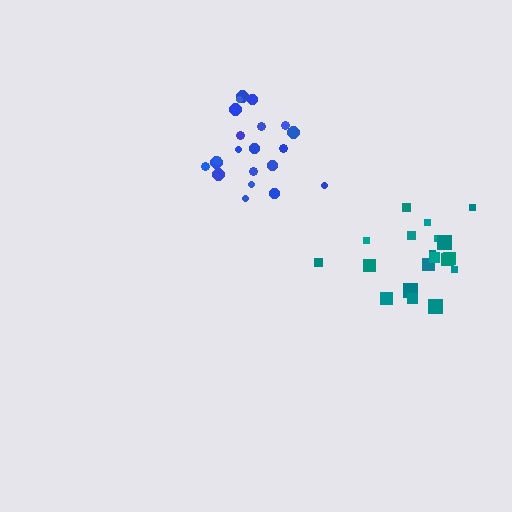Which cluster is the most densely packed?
Blue.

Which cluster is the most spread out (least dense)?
Teal.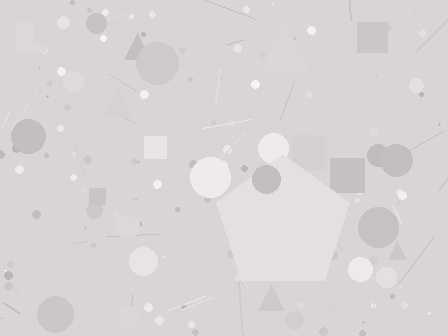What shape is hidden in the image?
A pentagon is hidden in the image.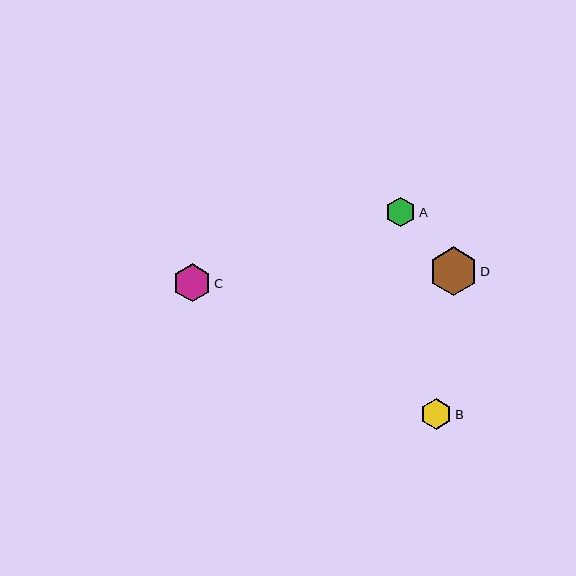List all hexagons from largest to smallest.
From largest to smallest: D, C, B, A.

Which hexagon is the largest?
Hexagon D is the largest with a size of approximately 48 pixels.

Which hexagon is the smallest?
Hexagon A is the smallest with a size of approximately 30 pixels.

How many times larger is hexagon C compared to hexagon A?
Hexagon C is approximately 1.3 times the size of hexagon A.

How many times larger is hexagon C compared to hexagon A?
Hexagon C is approximately 1.3 times the size of hexagon A.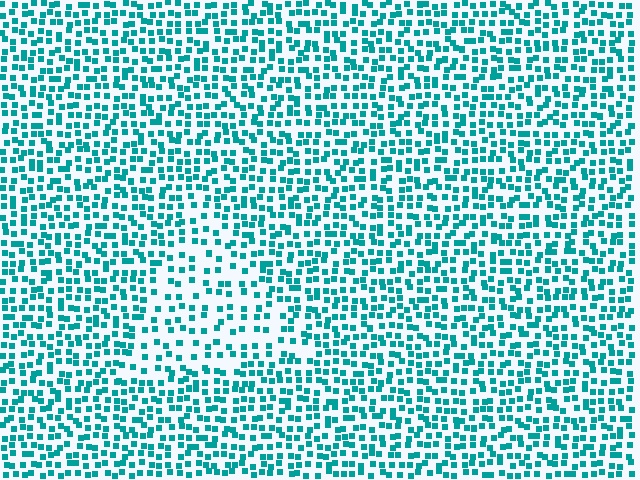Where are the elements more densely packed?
The elements are more densely packed outside the triangle boundary.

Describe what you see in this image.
The image contains small teal elements arranged at two different densities. A triangle-shaped region is visible where the elements are less densely packed than the surrounding area.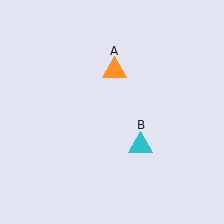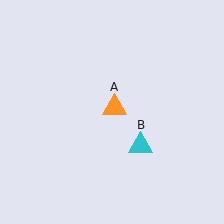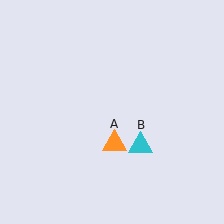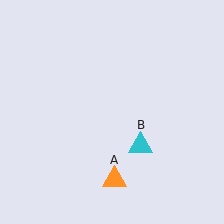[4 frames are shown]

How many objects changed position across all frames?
1 object changed position: orange triangle (object A).